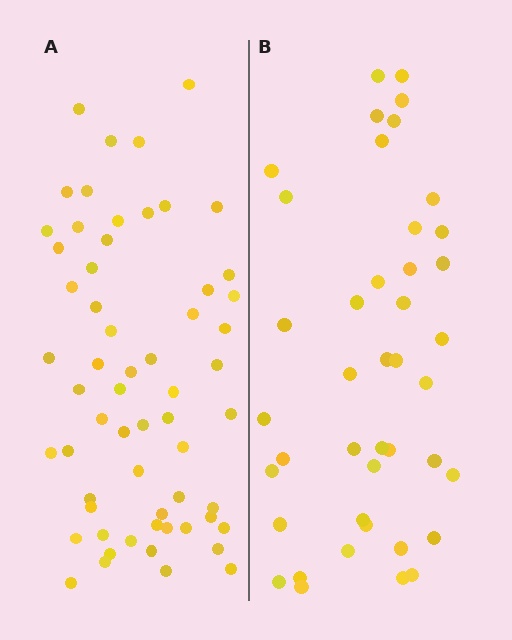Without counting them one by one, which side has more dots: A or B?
Region A (the left region) has more dots.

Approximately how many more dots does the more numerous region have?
Region A has approximately 20 more dots than region B.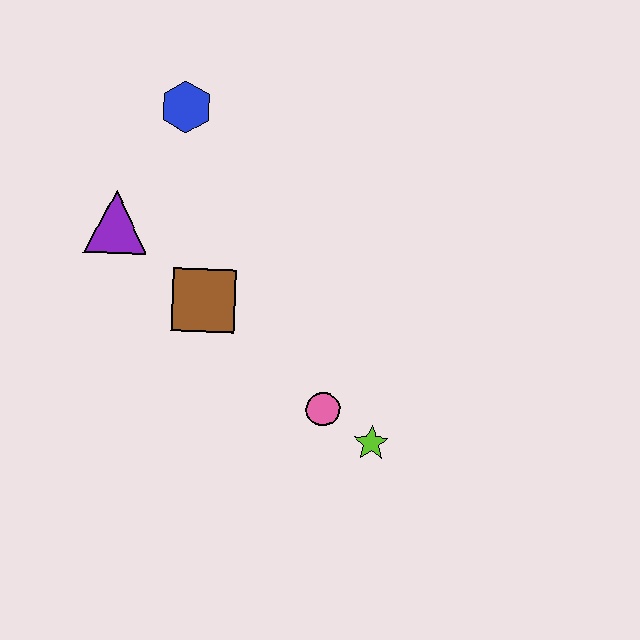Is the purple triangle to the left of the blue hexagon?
Yes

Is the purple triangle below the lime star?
No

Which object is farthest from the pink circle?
The blue hexagon is farthest from the pink circle.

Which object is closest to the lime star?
The pink circle is closest to the lime star.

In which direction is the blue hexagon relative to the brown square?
The blue hexagon is above the brown square.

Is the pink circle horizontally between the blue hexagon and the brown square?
No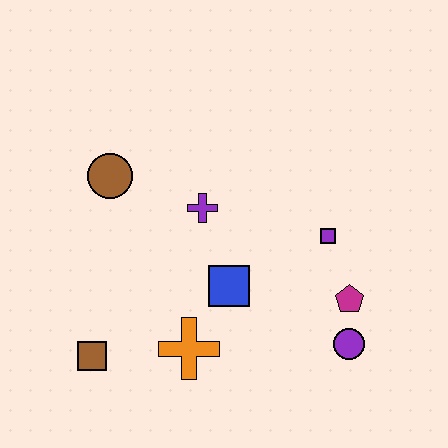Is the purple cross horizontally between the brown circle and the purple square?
Yes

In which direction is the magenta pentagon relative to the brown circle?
The magenta pentagon is to the right of the brown circle.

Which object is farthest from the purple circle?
The brown circle is farthest from the purple circle.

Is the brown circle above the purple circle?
Yes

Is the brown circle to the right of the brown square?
Yes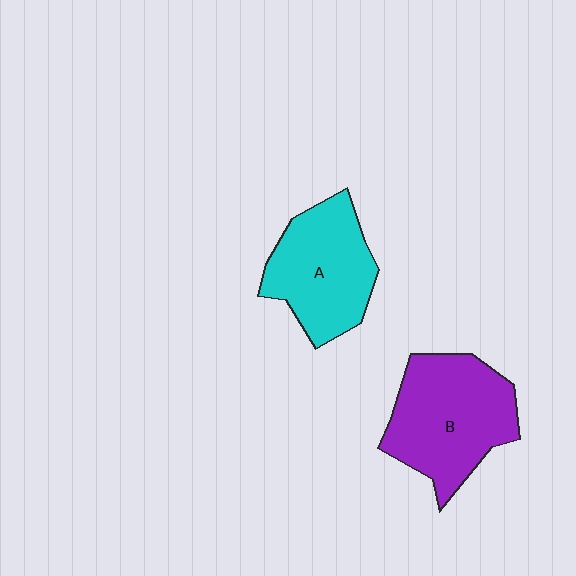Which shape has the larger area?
Shape B (purple).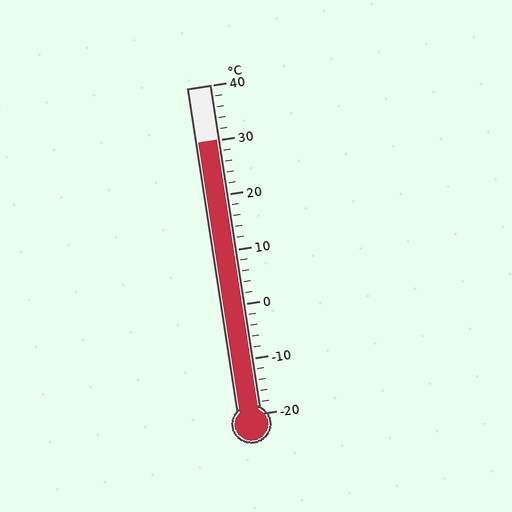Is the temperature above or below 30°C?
The temperature is at 30°C.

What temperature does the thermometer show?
The thermometer shows approximately 30°C.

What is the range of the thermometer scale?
The thermometer scale ranges from -20°C to 40°C.